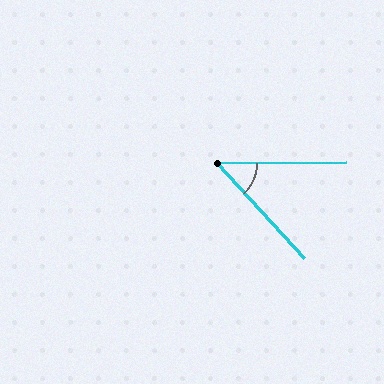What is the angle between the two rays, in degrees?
Approximately 48 degrees.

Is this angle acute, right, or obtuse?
It is acute.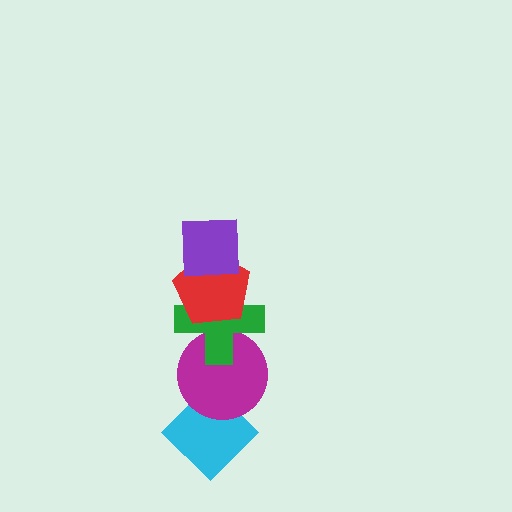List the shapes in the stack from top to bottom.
From top to bottom: the purple square, the red pentagon, the green cross, the magenta circle, the cyan diamond.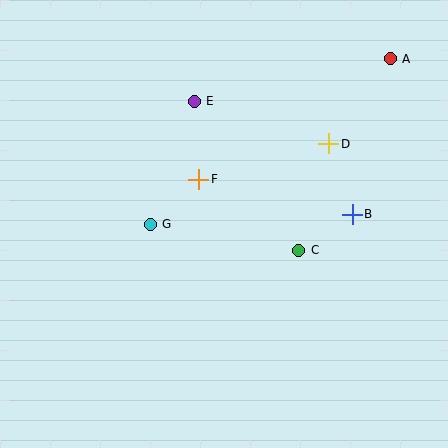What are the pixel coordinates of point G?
Point G is at (150, 224).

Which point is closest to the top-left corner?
Point E is closest to the top-left corner.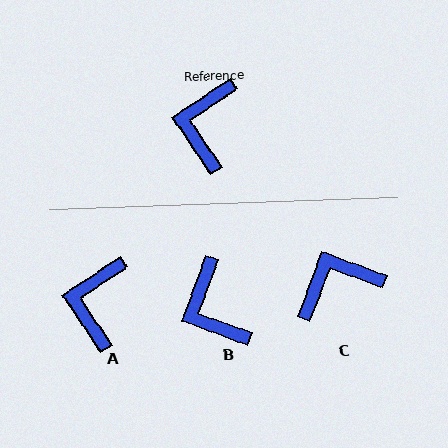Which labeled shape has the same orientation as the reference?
A.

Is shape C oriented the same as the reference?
No, it is off by about 54 degrees.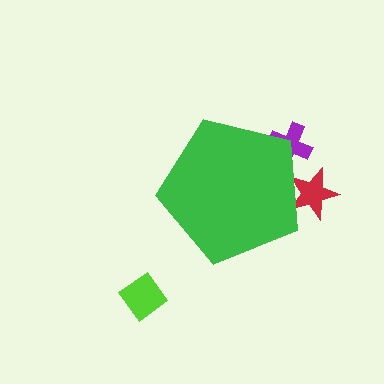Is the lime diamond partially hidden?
No, the lime diamond is fully visible.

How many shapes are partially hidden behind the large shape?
2 shapes are partially hidden.